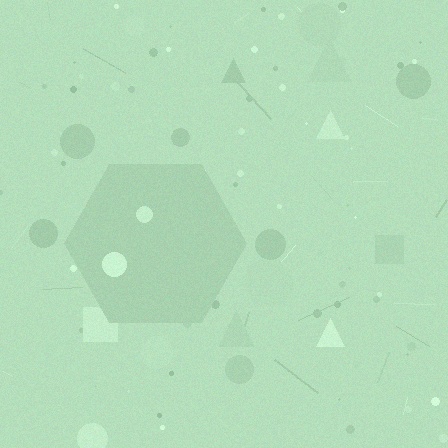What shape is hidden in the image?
A hexagon is hidden in the image.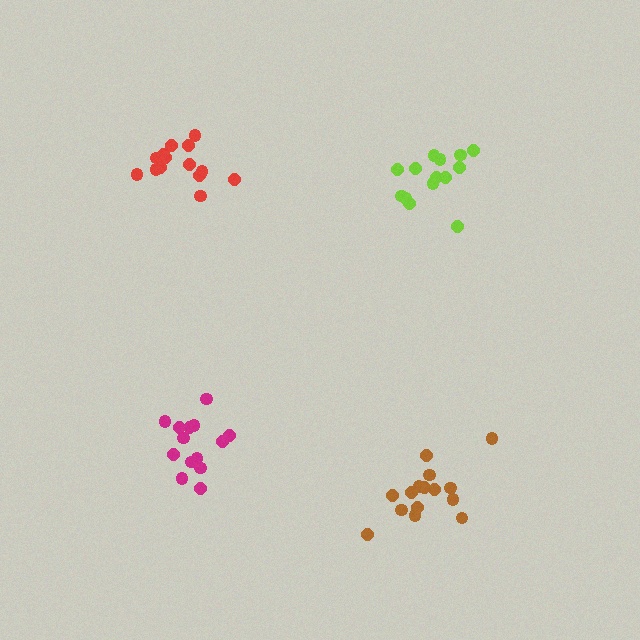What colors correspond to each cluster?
The clusters are colored: lime, brown, magenta, red.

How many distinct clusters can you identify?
There are 4 distinct clusters.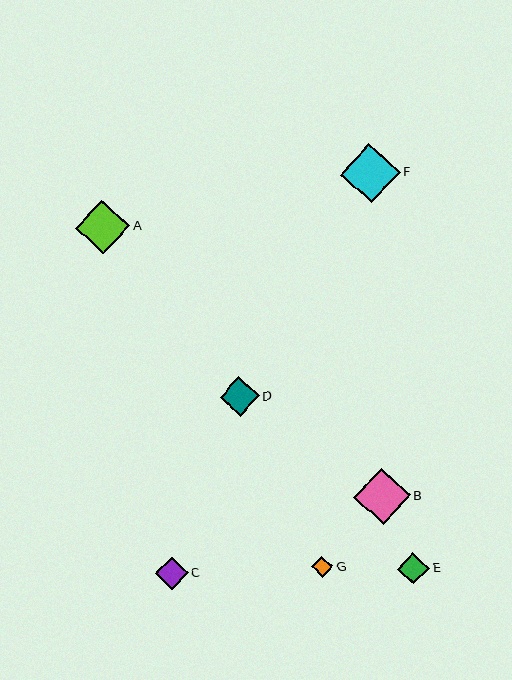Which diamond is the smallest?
Diamond G is the smallest with a size of approximately 21 pixels.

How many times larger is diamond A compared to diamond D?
Diamond A is approximately 1.4 times the size of diamond D.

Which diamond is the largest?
Diamond F is the largest with a size of approximately 60 pixels.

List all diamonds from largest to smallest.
From largest to smallest: F, B, A, D, C, E, G.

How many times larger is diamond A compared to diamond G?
Diamond A is approximately 2.6 times the size of diamond G.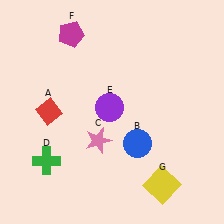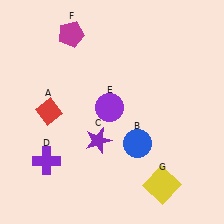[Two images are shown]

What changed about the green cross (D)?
In Image 1, D is green. In Image 2, it changed to purple.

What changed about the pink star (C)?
In Image 1, C is pink. In Image 2, it changed to purple.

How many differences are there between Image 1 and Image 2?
There are 2 differences between the two images.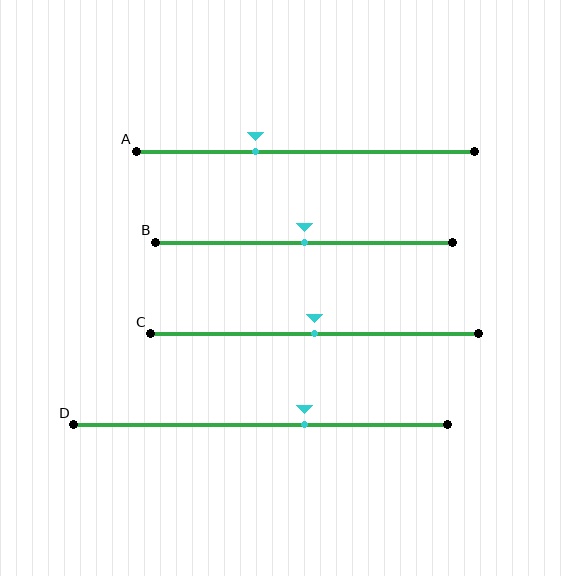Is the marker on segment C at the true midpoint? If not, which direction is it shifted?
Yes, the marker on segment C is at the true midpoint.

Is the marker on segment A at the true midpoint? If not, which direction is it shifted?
No, the marker on segment A is shifted to the left by about 15% of the segment length.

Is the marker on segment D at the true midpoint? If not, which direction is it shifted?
No, the marker on segment D is shifted to the right by about 12% of the segment length.